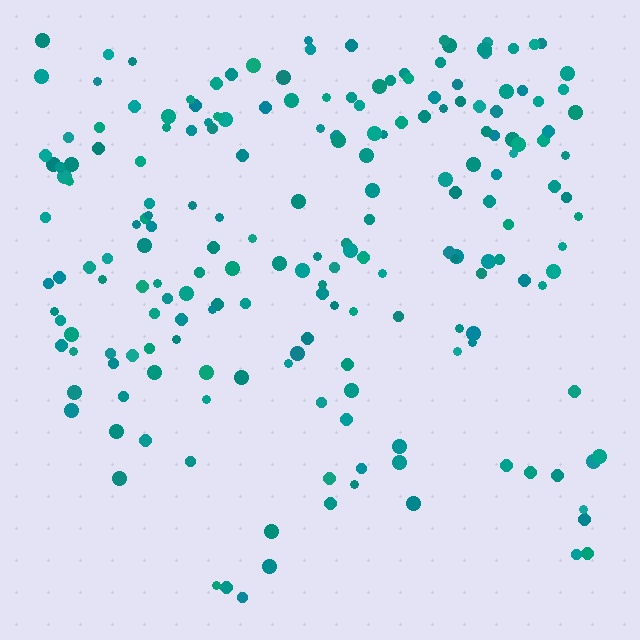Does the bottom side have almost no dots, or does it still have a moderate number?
Still a moderate number, just noticeably fewer than the top.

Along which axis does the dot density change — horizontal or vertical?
Vertical.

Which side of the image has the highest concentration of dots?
The top.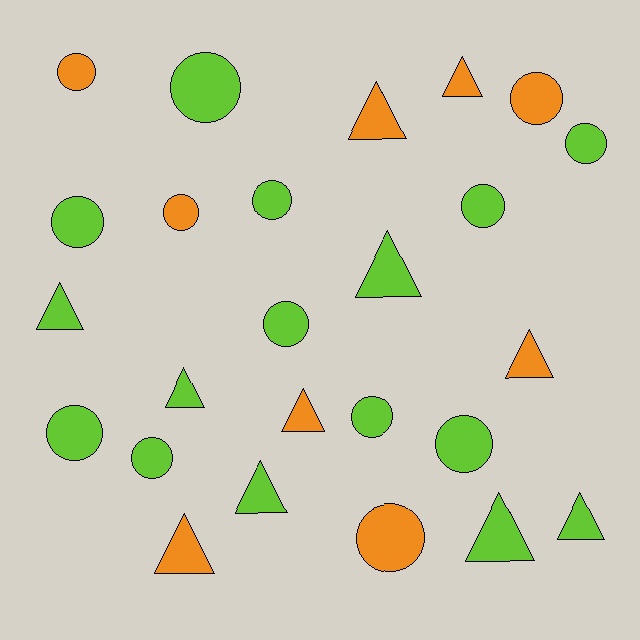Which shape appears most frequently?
Circle, with 14 objects.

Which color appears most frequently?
Lime, with 16 objects.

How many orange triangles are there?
There are 5 orange triangles.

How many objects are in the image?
There are 25 objects.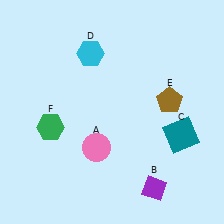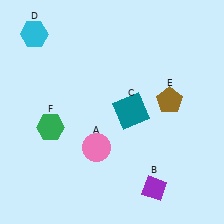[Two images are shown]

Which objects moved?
The objects that moved are: the teal square (C), the cyan hexagon (D).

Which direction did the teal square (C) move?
The teal square (C) moved left.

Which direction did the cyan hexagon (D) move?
The cyan hexagon (D) moved left.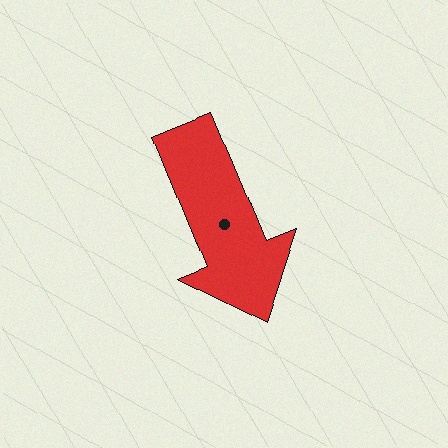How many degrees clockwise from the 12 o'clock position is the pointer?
Approximately 158 degrees.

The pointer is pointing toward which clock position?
Roughly 5 o'clock.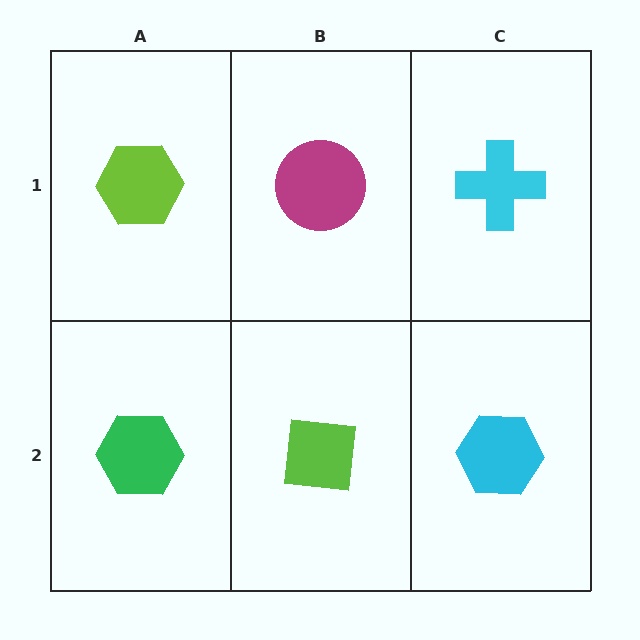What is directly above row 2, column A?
A lime hexagon.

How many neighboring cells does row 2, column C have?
2.